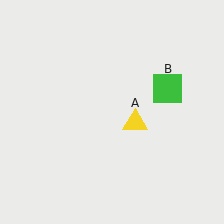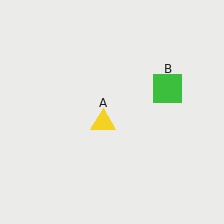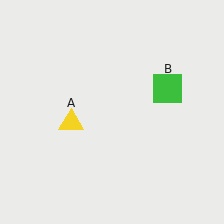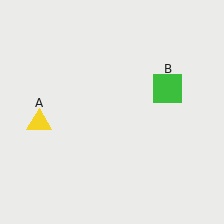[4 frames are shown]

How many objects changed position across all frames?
1 object changed position: yellow triangle (object A).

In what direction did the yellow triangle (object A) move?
The yellow triangle (object A) moved left.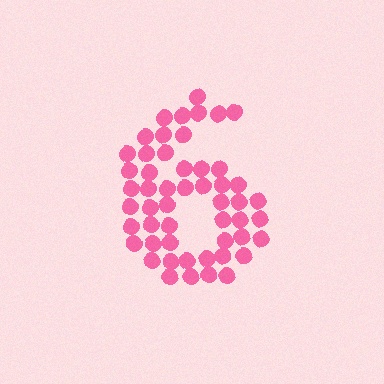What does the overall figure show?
The overall figure shows the digit 6.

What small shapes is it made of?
It is made of small circles.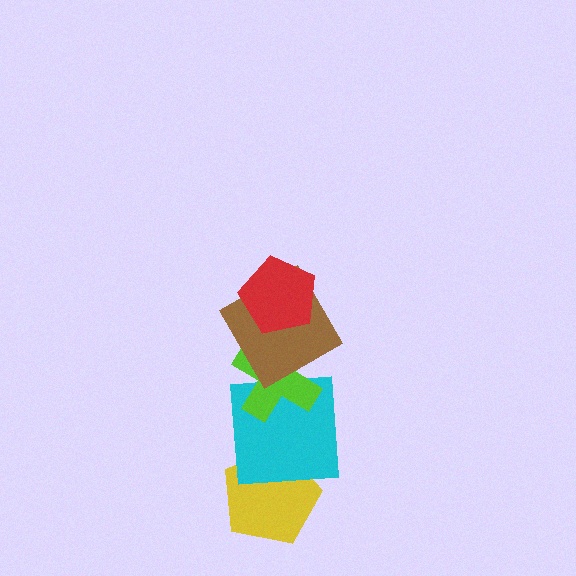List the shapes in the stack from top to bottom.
From top to bottom: the red pentagon, the brown square, the lime cross, the cyan square, the yellow pentagon.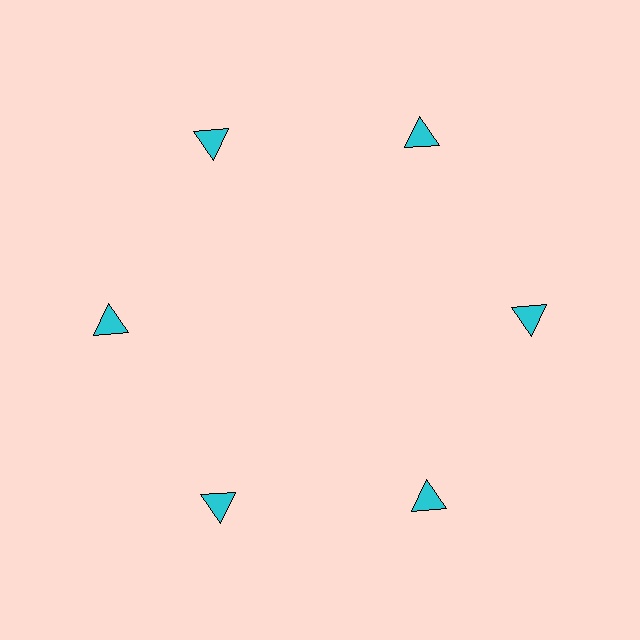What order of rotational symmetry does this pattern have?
This pattern has 6-fold rotational symmetry.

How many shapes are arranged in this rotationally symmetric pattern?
There are 6 shapes, arranged in 6 groups of 1.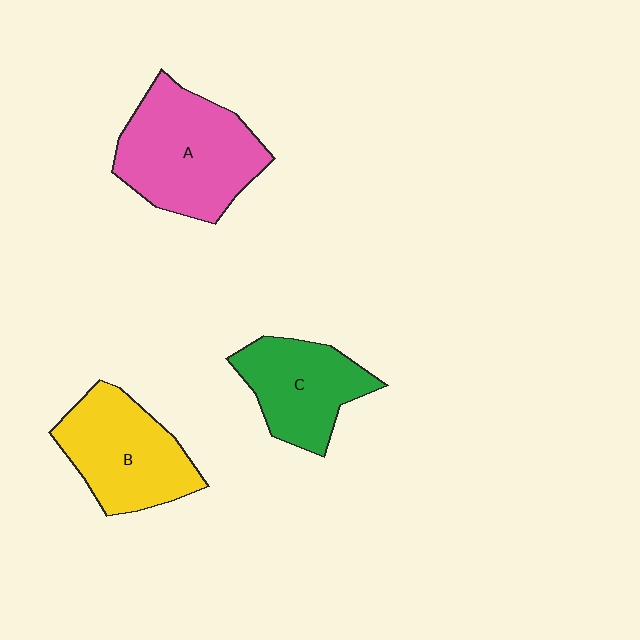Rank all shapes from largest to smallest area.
From largest to smallest: A (pink), B (yellow), C (green).